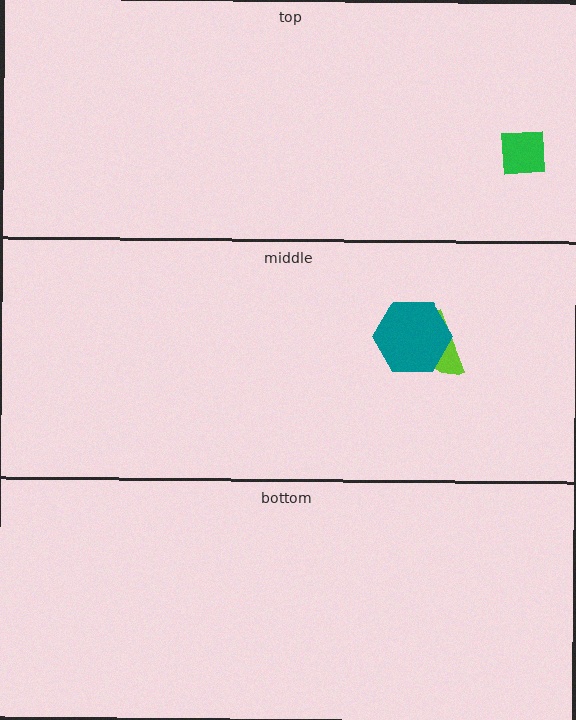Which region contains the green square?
The top region.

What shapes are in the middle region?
The lime semicircle, the teal hexagon.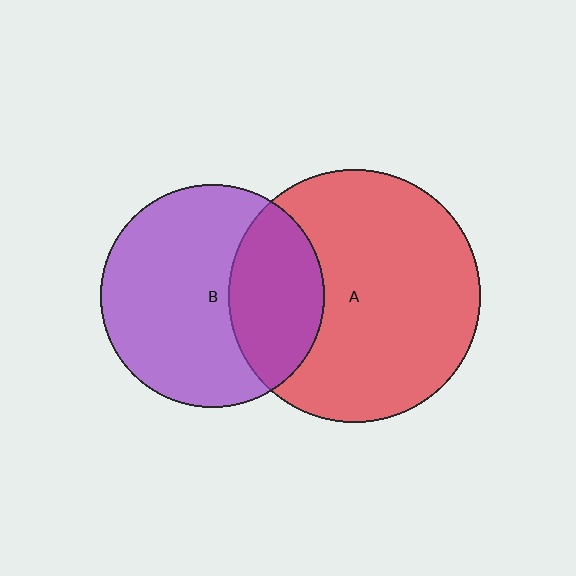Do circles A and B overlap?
Yes.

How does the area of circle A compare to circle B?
Approximately 1.3 times.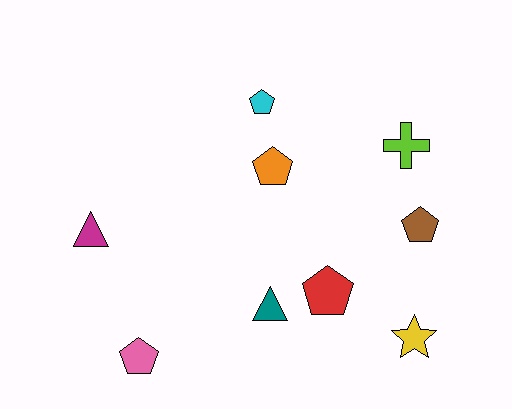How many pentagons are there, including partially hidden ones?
There are 5 pentagons.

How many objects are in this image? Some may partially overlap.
There are 9 objects.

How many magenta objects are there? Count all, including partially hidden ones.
There is 1 magenta object.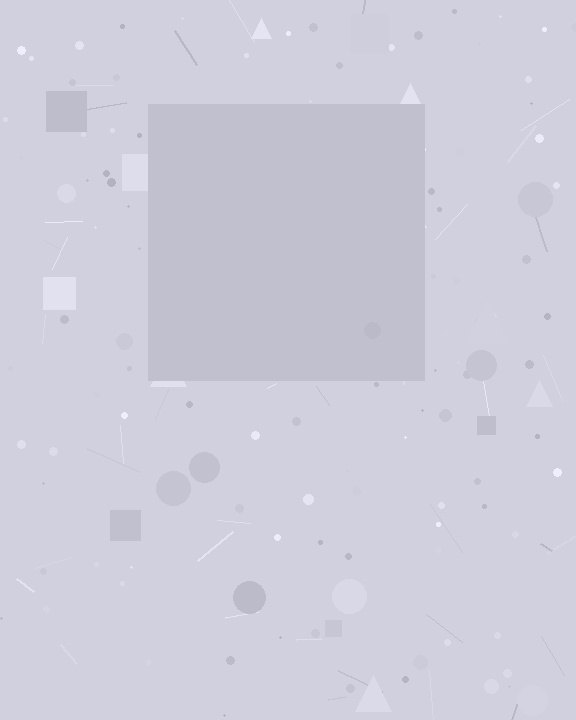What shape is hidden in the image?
A square is hidden in the image.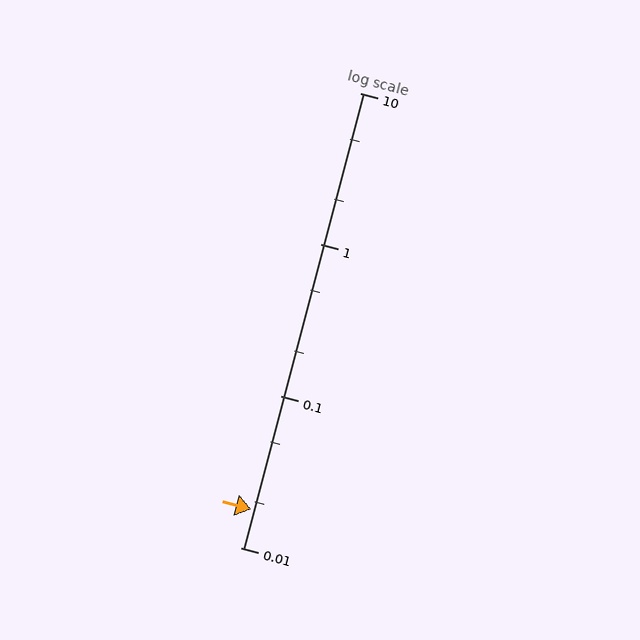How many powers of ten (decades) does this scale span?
The scale spans 3 decades, from 0.01 to 10.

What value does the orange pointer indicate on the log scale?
The pointer indicates approximately 0.018.